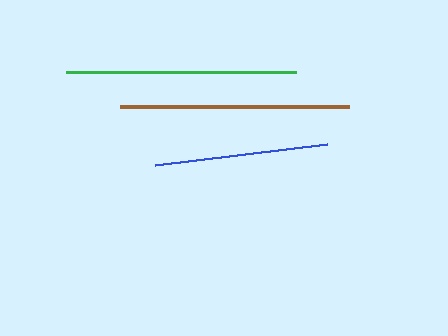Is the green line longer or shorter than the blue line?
The green line is longer than the blue line.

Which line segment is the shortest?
The blue line is the shortest at approximately 173 pixels.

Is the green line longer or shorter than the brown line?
The green line is longer than the brown line.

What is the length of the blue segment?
The blue segment is approximately 173 pixels long.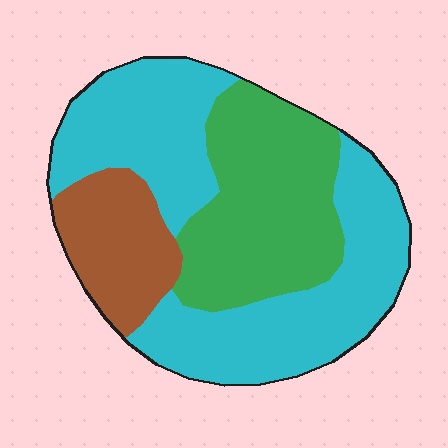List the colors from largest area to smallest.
From largest to smallest: cyan, green, brown.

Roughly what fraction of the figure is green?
Green covers 32% of the figure.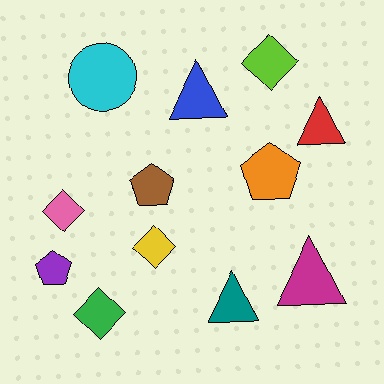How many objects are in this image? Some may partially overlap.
There are 12 objects.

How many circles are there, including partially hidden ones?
There is 1 circle.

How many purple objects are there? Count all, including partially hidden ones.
There is 1 purple object.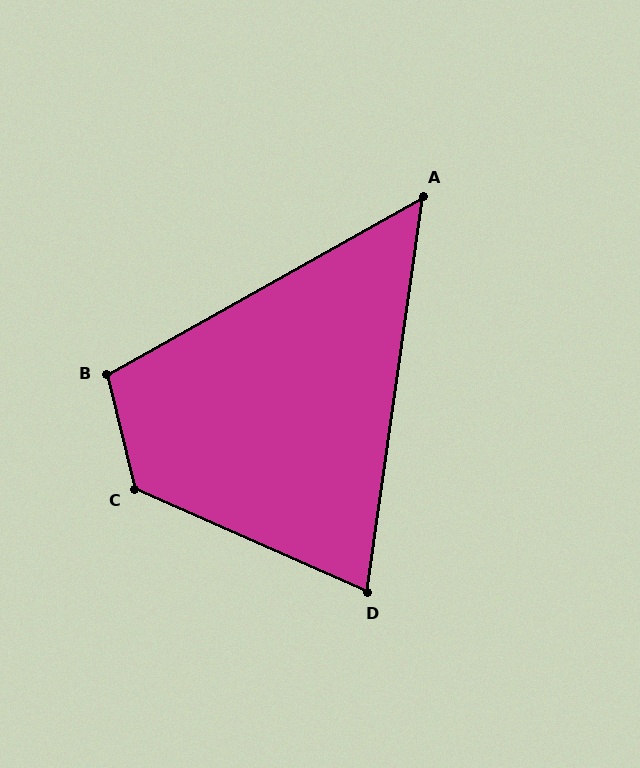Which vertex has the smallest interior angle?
A, at approximately 53 degrees.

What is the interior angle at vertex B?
Approximately 106 degrees (obtuse).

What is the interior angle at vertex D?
Approximately 74 degrees (acute).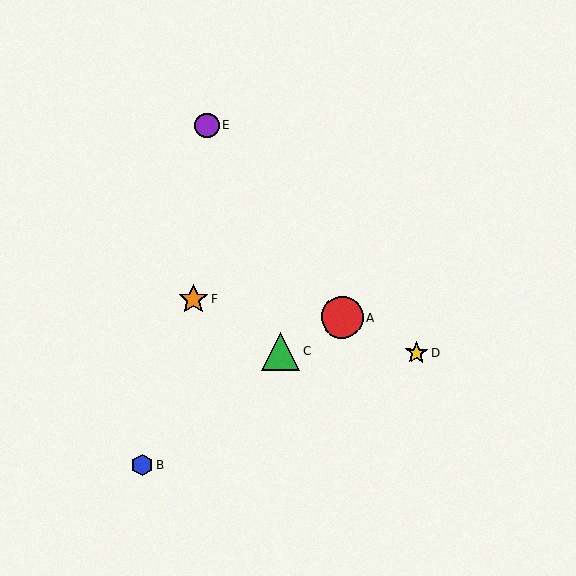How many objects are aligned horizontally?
2 objects (C, D) are aligned horizontally.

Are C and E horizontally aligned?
No, C is at y≈351 and E is at y≈125.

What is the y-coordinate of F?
Object F is at y≈299.